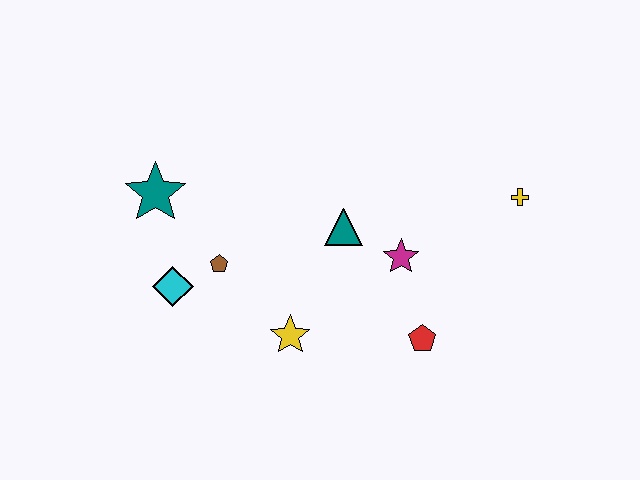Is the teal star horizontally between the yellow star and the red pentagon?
No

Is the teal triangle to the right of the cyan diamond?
Yes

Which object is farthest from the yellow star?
The yellow cross is farthest from the yellow star.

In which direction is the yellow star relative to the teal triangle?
The yellow star is below the teal triangle.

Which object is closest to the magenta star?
The teal triangle is closest to the magenta star.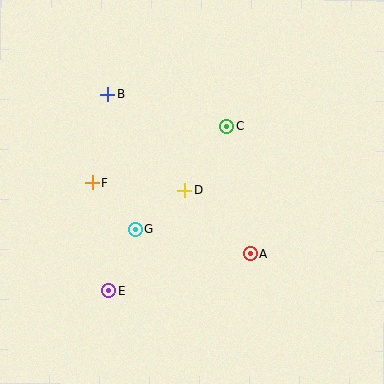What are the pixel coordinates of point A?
Point A is at (250, 254).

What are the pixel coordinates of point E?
Point E is at (108, 290).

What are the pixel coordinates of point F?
Point F is at (92, 182).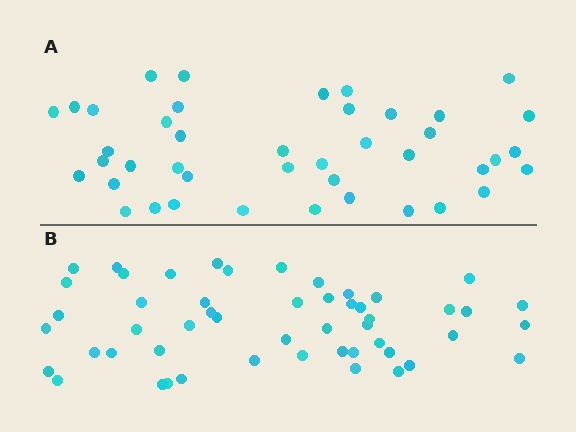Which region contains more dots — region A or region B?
Region B (the bottom region) has more dots.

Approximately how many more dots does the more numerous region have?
Region B has roughly 8 or so more dots than region A.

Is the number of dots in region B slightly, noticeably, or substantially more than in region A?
Region B has only slightly more — the two regions are fairly close. The ratio is roughly 1.2 to 1.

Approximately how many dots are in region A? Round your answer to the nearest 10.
About 40 dots. (The exact count is 42, which rounds to 40.)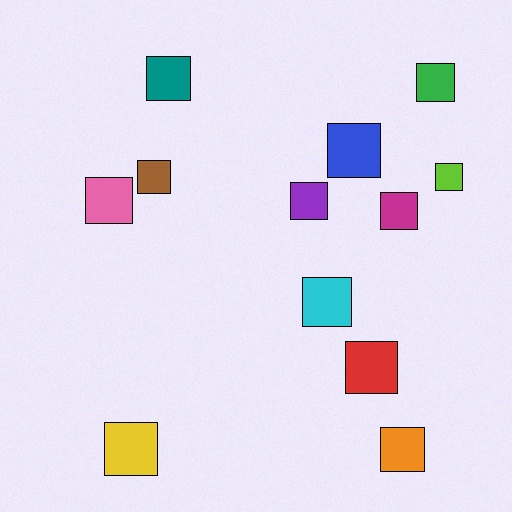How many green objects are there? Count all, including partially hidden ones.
There is 1 green object.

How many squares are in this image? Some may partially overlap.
There are 12 squares.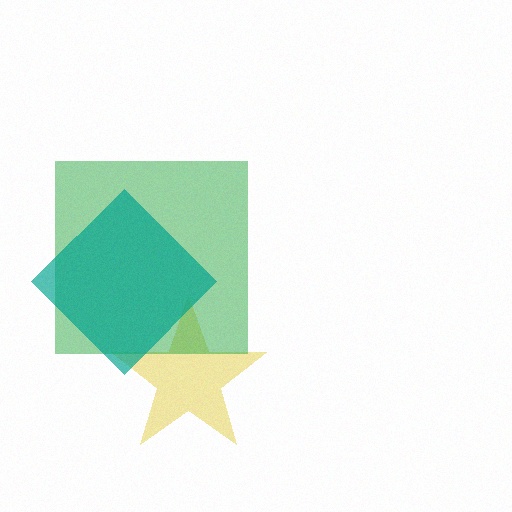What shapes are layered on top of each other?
The layered shapes are: a yellow star, a green square, a teal diamond.